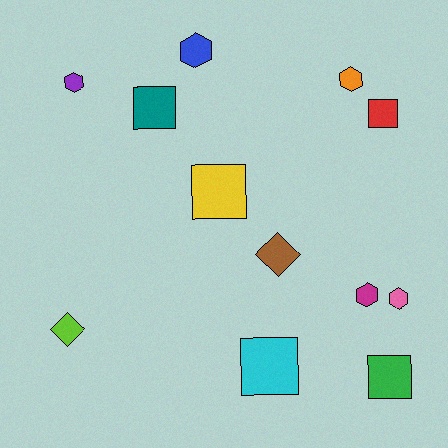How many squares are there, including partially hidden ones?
There are 5 squares.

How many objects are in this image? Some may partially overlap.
There are 12 objects.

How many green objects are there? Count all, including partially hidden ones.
There is 1 green object.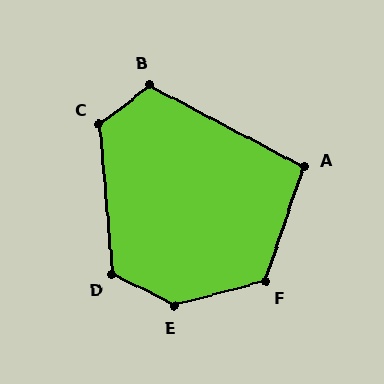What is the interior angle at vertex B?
Approximately 115 degrees (obtuse).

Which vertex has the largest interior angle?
E, at approximately 138 degrees.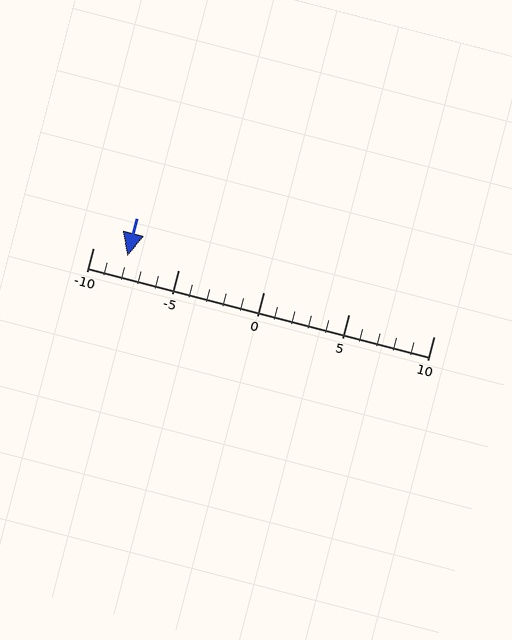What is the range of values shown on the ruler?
The ruler shows values from -10 to 10.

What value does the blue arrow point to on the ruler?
The blue arrow points to approximately -8.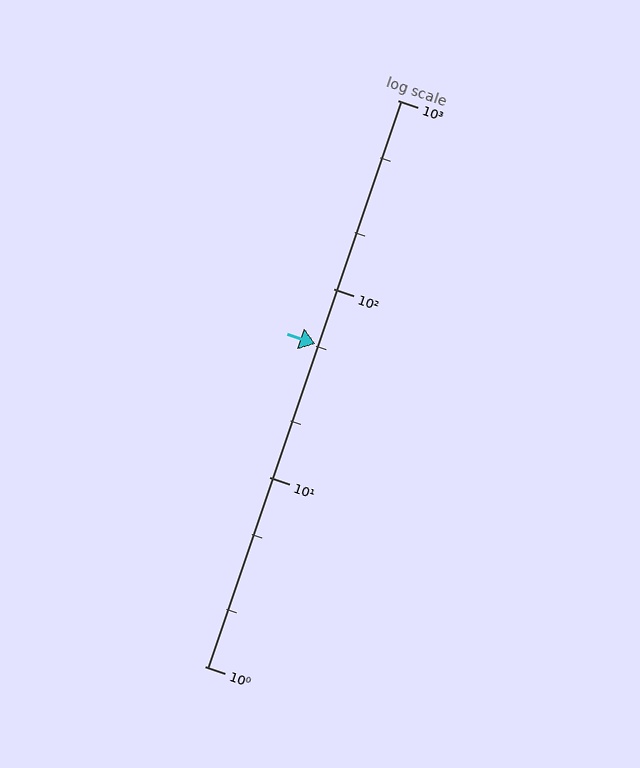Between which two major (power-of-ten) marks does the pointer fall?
The pointer is between 10 and 100.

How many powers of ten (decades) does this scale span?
The scale spans 3 decades, from 1 to 1000.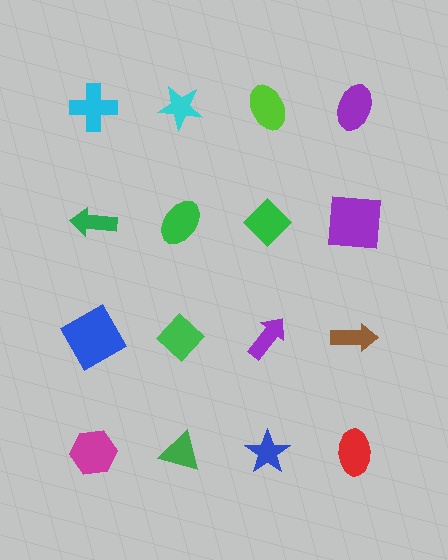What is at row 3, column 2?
A green diamond.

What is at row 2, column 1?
A green arrow.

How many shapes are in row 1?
4 shapes.